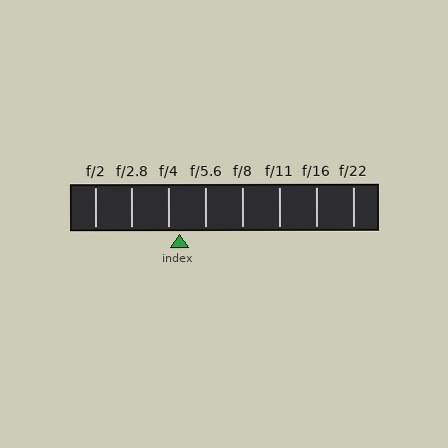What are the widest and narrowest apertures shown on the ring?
The widest aperture shown is f/2 and the narrowest is f/22.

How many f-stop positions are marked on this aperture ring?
There are 8 f-stop positions marked.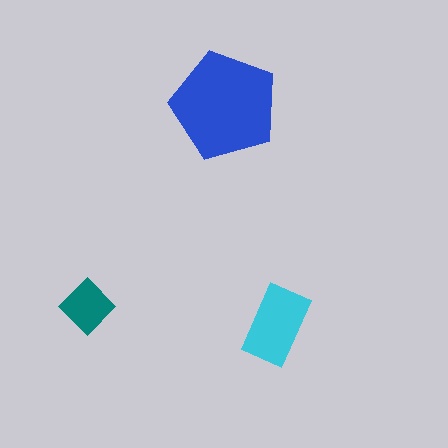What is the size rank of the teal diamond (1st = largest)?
3rd.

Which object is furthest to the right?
The cyan rectangle is rightmost.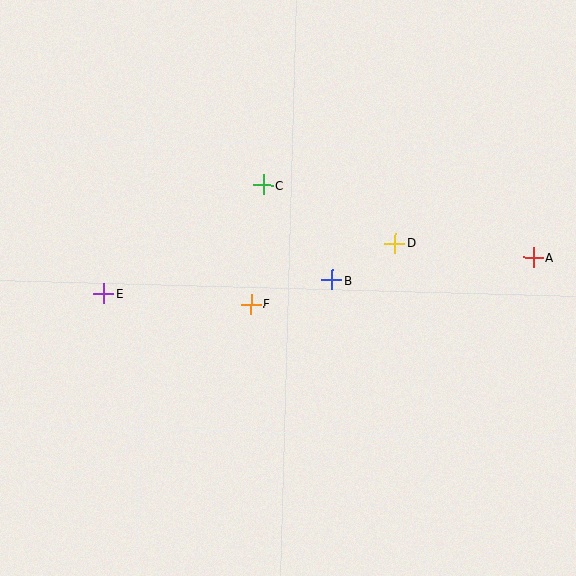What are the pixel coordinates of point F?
Point F is at (251, 304).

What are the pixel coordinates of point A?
Point A is at (533, 257).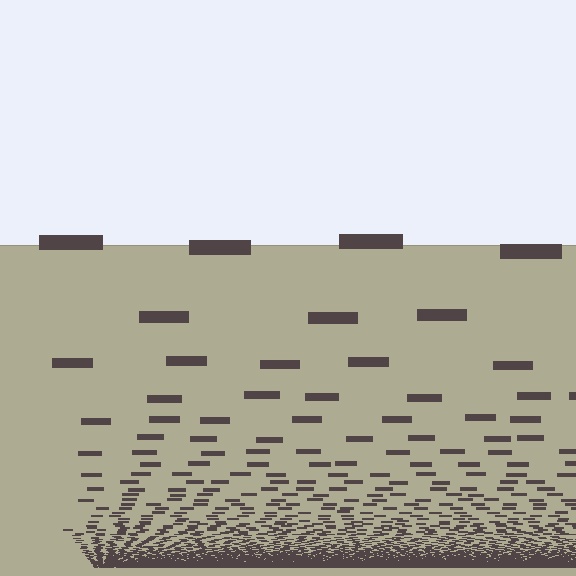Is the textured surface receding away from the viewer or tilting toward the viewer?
The surface appears to tilt toward the viewer. Texture elements get larger and sparser toward the top.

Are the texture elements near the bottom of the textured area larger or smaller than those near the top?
Smaller. The gradient is inverted — elements near the bottom are smaller and denser.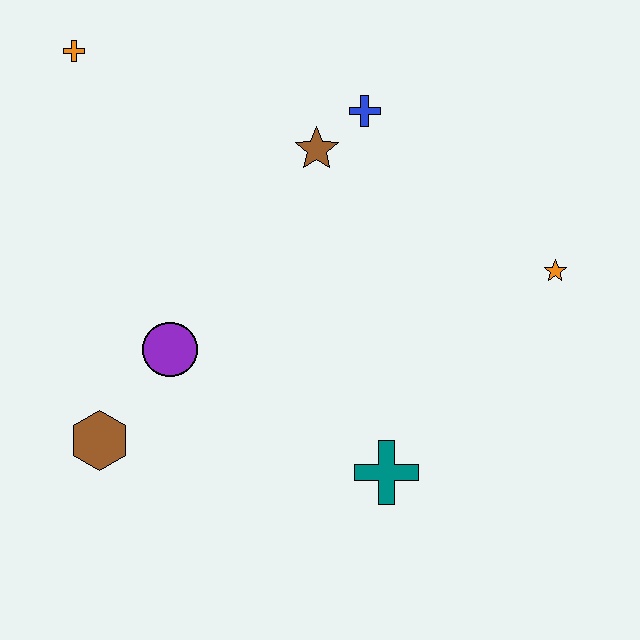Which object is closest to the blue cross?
The brown star is closest to the blue cross.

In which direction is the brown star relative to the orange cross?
The brown star is to the right of the orange cross.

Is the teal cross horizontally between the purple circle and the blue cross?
No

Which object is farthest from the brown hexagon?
The orange star is farthest from the brown hexagon.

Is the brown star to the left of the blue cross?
Yes